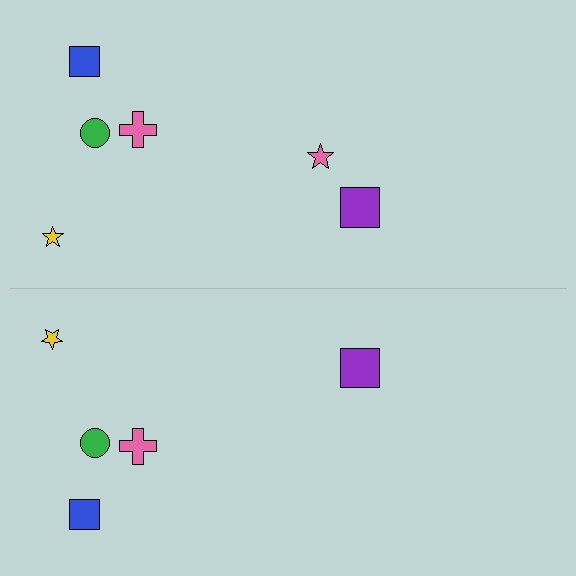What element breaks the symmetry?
A pink star is missing from the bottom side.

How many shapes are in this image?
There are 11 shapes in this image.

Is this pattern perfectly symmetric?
No, the pattern is not perfectly symmetric. A pink star is missing from the bottom side.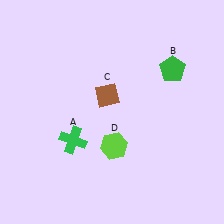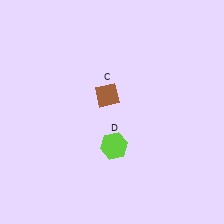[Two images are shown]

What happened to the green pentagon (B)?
The green pentagon (B) was removed in Image 2. It was in the top-right area of Image 1.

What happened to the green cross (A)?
The green cross (A) was removed in Image 2. It was in the bottom-left area of Image 1.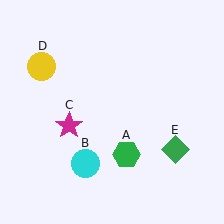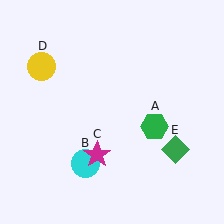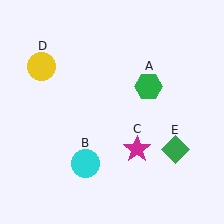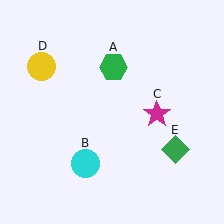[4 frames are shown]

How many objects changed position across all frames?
2 objects changed position: green hexagon (object A), magenta star (object C).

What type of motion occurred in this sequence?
The green hexagon (object A), magenta star (object C) rotated counterclockwise around the center of the scene.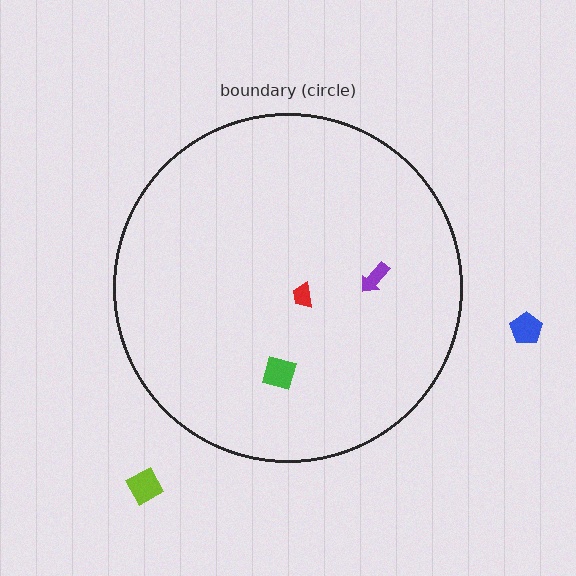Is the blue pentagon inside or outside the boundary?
Outside.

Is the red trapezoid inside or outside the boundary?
Inside.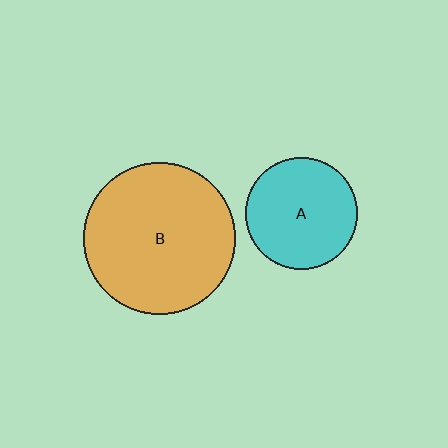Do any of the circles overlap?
No, none of the circles overlap.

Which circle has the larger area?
Circle B (orange).